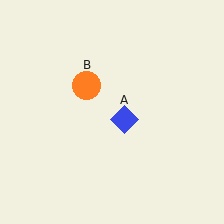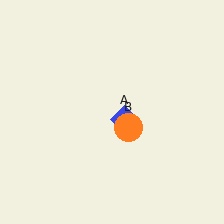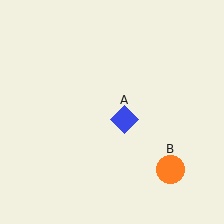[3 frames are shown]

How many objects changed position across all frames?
1 object changed position: orange circle (object B).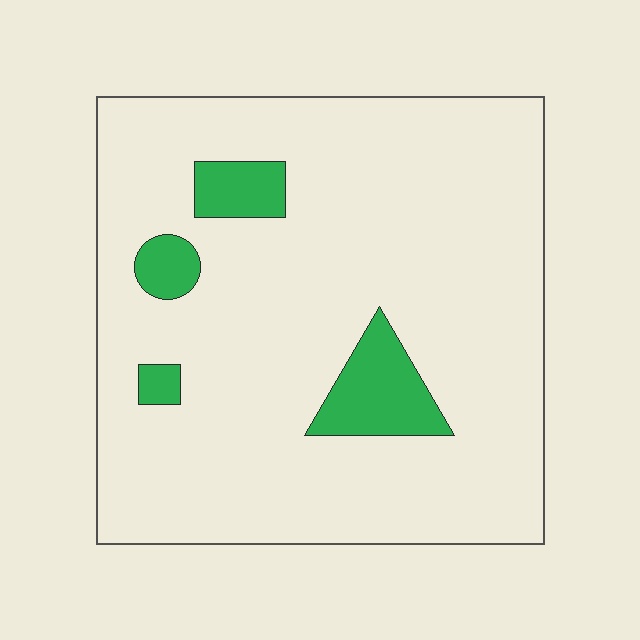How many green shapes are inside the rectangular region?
4.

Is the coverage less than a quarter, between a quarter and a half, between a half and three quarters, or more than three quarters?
Less than a quarter.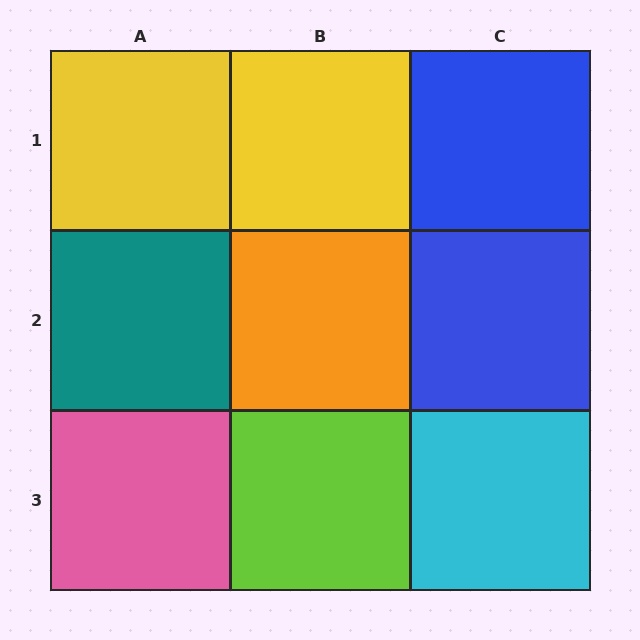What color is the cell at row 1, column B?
Yellow.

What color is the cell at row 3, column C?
Cyan.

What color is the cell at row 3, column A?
Pink.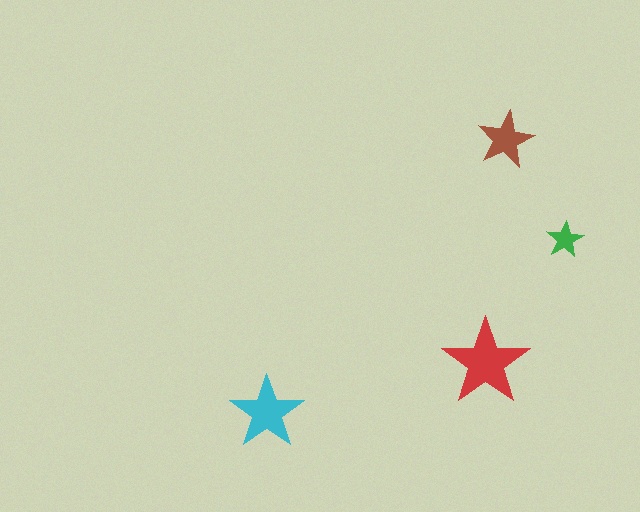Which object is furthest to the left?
The cyan star is leftmost.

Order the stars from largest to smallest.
the red one, the cyan one, the brown one, the green one.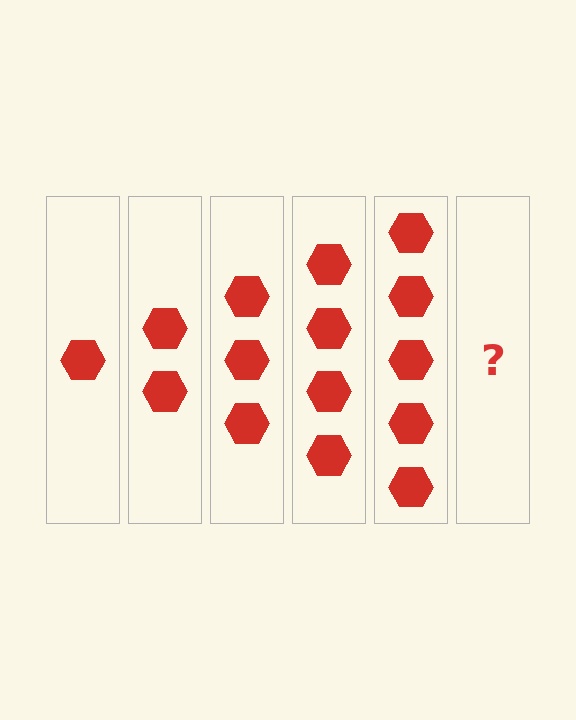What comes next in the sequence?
The next element should be 6 hexagons.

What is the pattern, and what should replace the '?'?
The pattern is that each step adds one more hexagon. The '?' should be 6 hexagons.